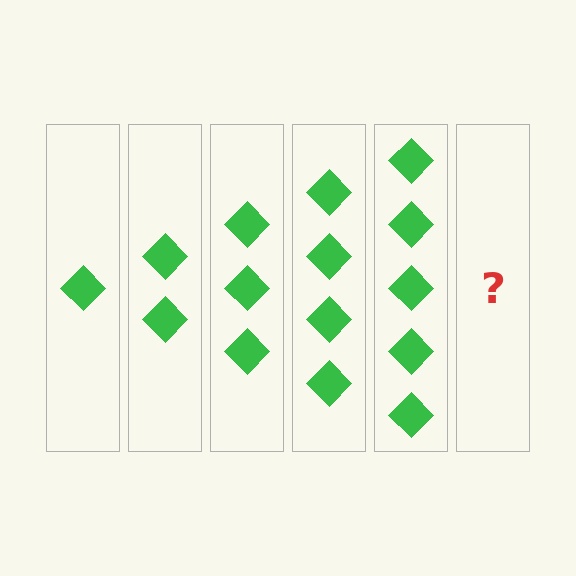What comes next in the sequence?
The next element should be 6 diamonds.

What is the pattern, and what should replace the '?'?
The pattern is that each step adds one more diamond. The '?' should be 6 diamonds.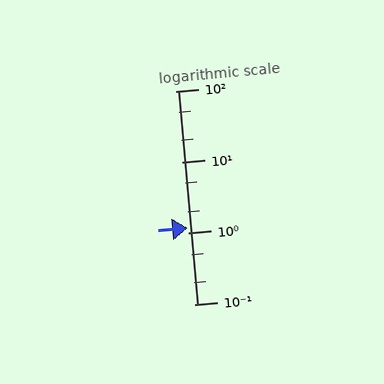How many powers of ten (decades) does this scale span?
The scale spans 3 decades, from 0.1 to 100.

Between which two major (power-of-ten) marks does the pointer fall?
The pointer is between 1 and 10.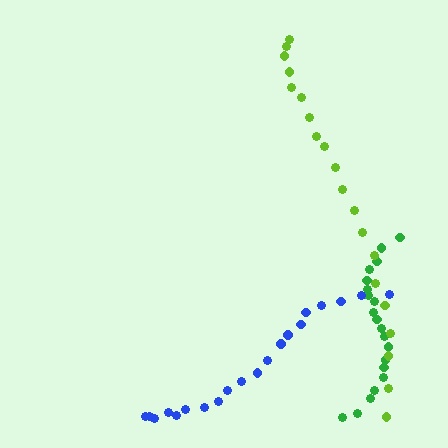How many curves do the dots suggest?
There are 3 distinct paths.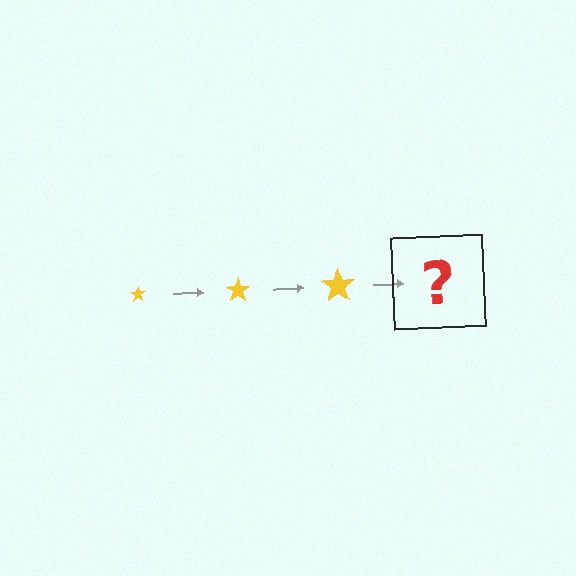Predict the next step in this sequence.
The next step is a yellow star, larger than the previous one.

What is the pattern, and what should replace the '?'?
The pattern is that the star gets progressively larger each step. The '?' should be a yellow star, larger than the previous one.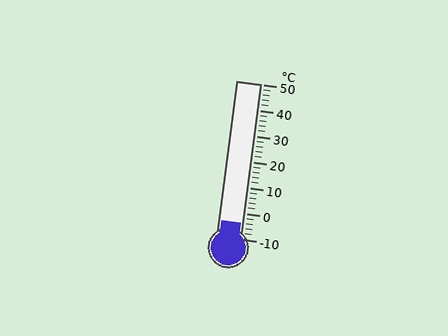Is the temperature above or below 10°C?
The temperature is below 10°C.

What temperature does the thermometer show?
The thermometer shows approximately -4°C.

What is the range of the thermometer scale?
The thermometer scale ranges from -10°C to 50°C.